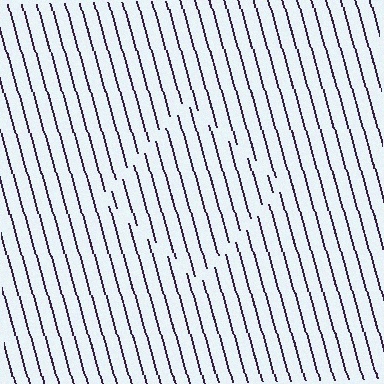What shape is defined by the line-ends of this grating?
An illusory square. The interior of the shape contains the same grating, shifted by half a period — the contour is defined by the phase discontinuity where line-ends from the inner and outer gratings abut.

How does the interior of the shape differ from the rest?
The interior of the shape contains the same grating, shifted by half a period — the contour is defined by the phase discontinuity where line-ends from the inner and outer gratings abut.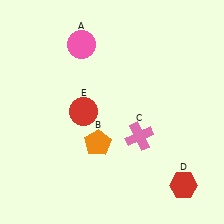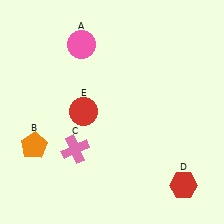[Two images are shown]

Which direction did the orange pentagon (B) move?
The orange pentagon (B) moved left.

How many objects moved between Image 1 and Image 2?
2 objects moved between the two images.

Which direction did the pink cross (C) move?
The pink cross (C) moved left.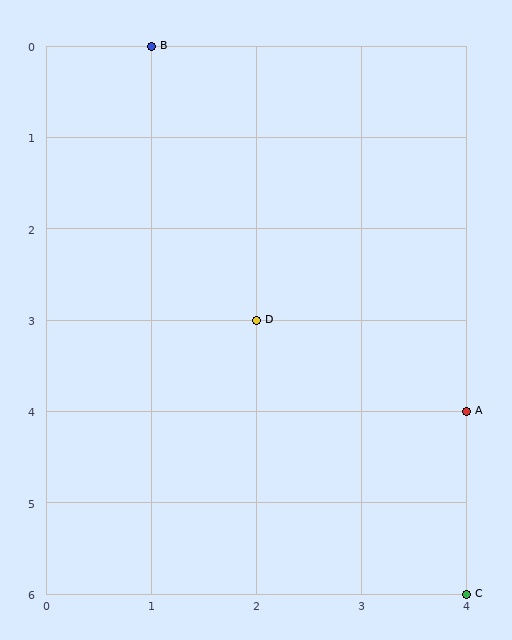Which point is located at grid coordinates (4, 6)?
Point C is at (4, 6).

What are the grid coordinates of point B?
Point B is at grid coordinates (1, 0).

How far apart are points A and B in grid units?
Points A and B are 3 columns and 4 rows apart (about 5.0 grid units diagonally).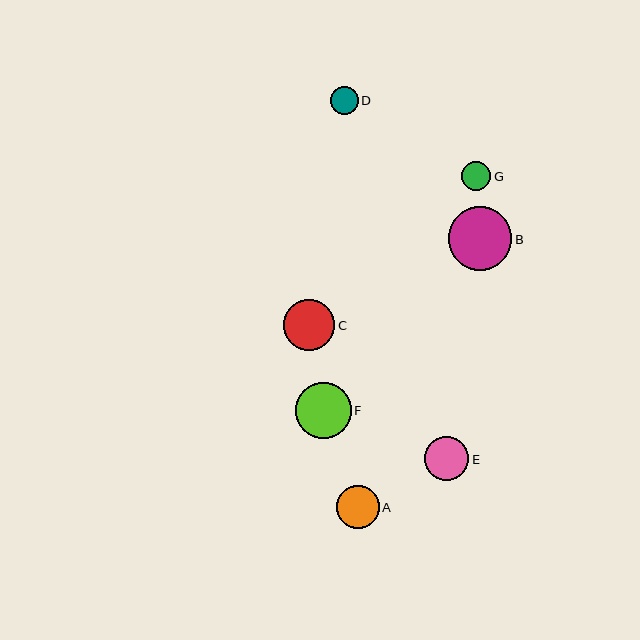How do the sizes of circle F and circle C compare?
Circle F and circle C are approximately the same size.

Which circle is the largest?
Circle B is the largest with a size of approximately 64 pixels.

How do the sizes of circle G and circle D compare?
Circle G and circle D are approximately the same size.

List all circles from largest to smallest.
From largest to smallest: B, F, C, E, A, G, D.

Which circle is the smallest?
Circle D is the smallest with a size of approximately 28 pixels.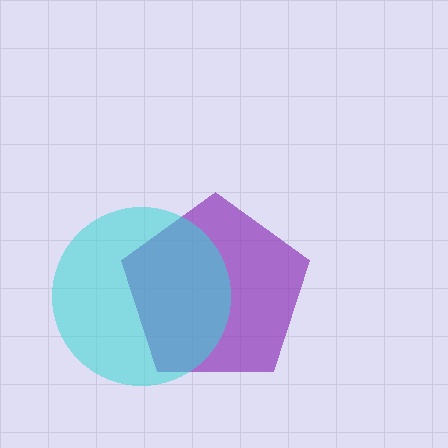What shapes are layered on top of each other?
The layered shapes are: a purple pentagon, a cyan circle.